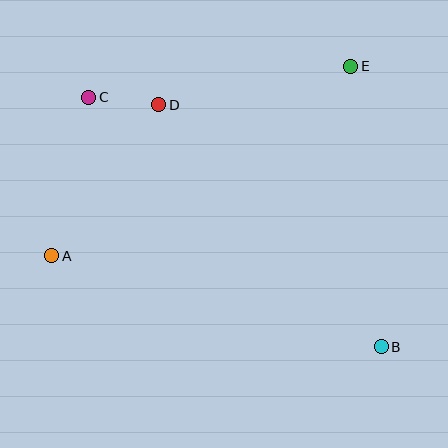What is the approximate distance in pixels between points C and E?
The distance between C and E is approximately 264 pixels.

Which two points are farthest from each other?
Points B and C are farthest from each other.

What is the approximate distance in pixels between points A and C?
The distance between A and C is approximately 163 pixels.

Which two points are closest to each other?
Points C and D are closest to each other.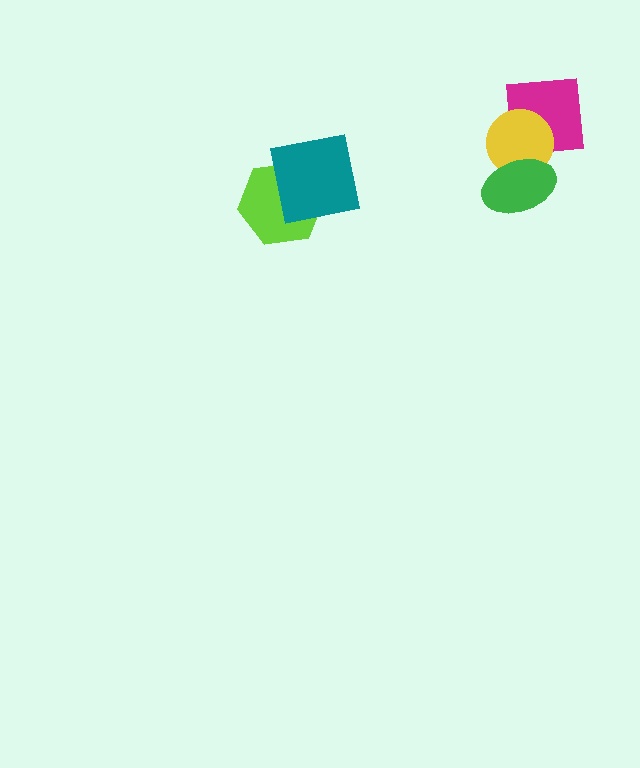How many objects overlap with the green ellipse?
1 object overlaps with the green ellipse.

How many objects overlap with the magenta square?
1 object overlaps with the magenta square.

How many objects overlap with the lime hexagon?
1 object overlaps with the lime hexagon.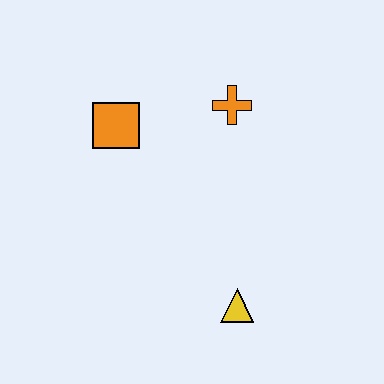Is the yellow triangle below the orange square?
Yes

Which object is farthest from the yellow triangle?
The orange square is farthest from the yellow triangle.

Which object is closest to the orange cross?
The orange square is closest to the orange cross.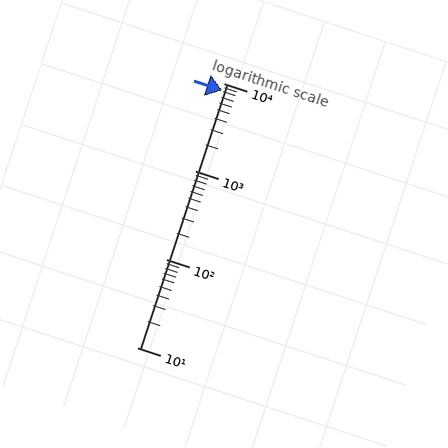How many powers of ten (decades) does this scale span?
The scale spans 3 decades, from 10 to 10000.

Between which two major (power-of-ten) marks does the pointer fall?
The pointer is between 1000 and 10000.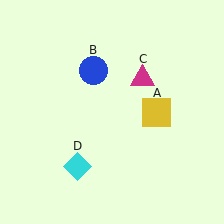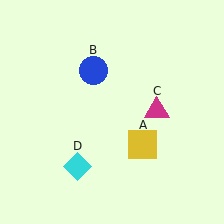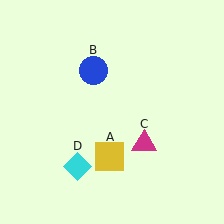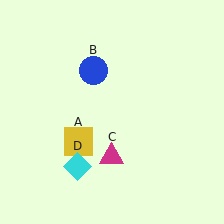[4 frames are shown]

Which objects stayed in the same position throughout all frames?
Blue circle (object B) and cyan diamond (object D) remained stationary.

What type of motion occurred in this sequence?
The yellow square (object A), magenta triangle (object C) rotated clockwise around the center of the scene.